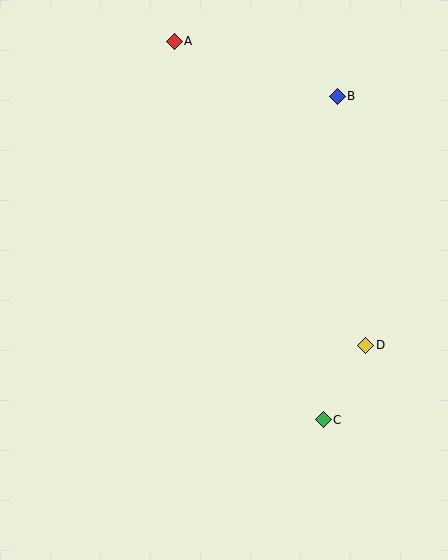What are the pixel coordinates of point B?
Point B is at (337, 96).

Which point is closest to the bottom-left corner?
Point C is closest to the bottom-left corner.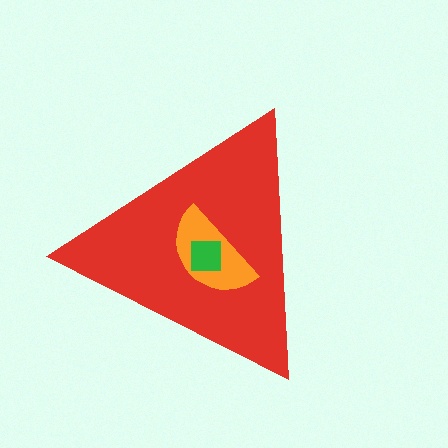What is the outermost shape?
The red triangle.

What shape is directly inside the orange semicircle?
The green square.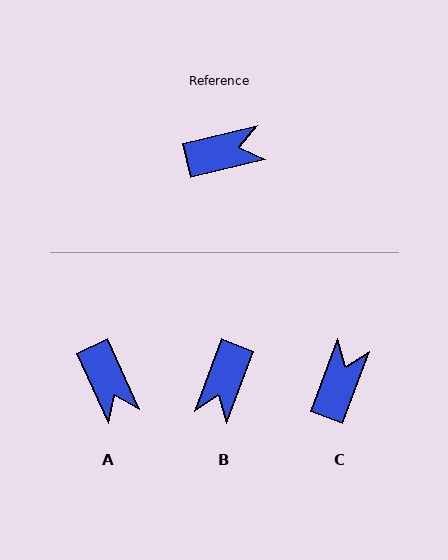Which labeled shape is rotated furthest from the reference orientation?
B, about 124 degrees away.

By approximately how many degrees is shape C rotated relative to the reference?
Approximately 56 degrees counter-clockwise.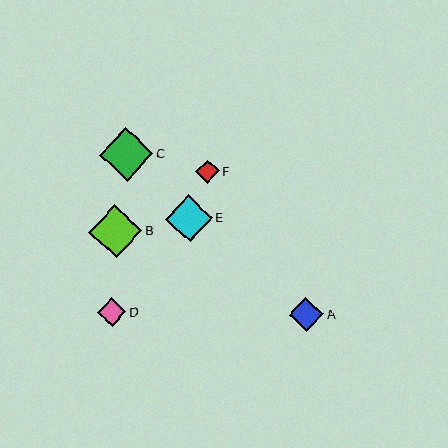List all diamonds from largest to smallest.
From largest to smallest: B, C, E, A, D, F.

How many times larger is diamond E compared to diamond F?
Diamond E is approximately 2.0 times the size of diamond F.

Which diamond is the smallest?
Diamond F is the smallest with a size of approximately 23 pixels.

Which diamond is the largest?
Diamond B is the largest with a size of approximately 54 pixels.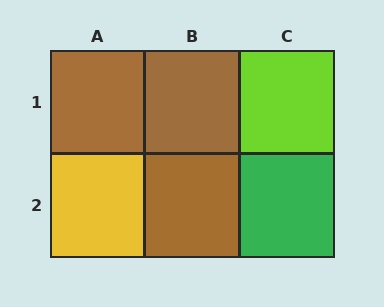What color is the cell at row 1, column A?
Brown.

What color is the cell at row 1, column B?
Brown.